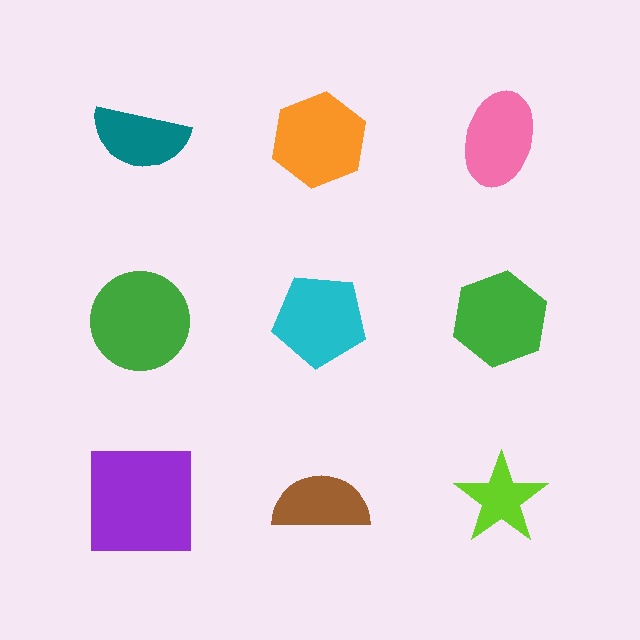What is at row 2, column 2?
A cyan pentagon.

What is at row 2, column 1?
A green circle.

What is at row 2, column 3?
A green hexagon.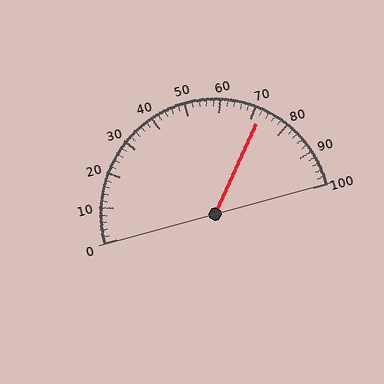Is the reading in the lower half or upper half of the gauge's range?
The reading is in the upper half of the range (0 to 100).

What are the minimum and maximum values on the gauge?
The gauge ranges from 0 to 100.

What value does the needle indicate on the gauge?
The needle indicates approximately 72.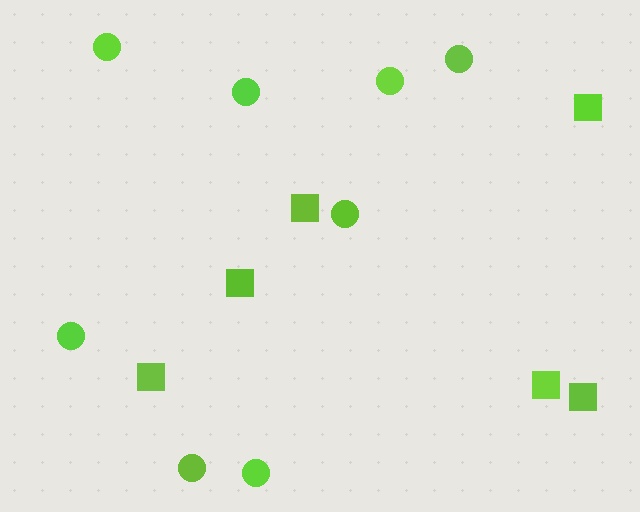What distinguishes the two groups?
There are 2 groups: one group of circles (8) and one group of squares (6).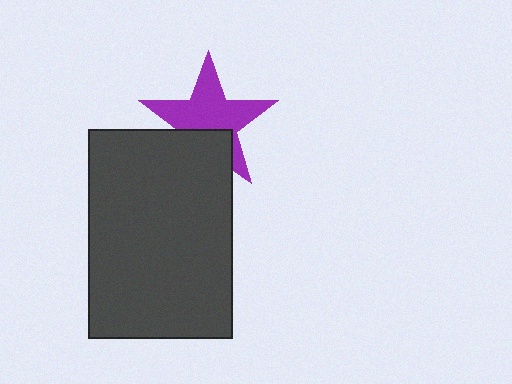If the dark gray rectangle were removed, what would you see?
You would see the complete purple star.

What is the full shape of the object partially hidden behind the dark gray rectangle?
The partially hidden object is a purple star.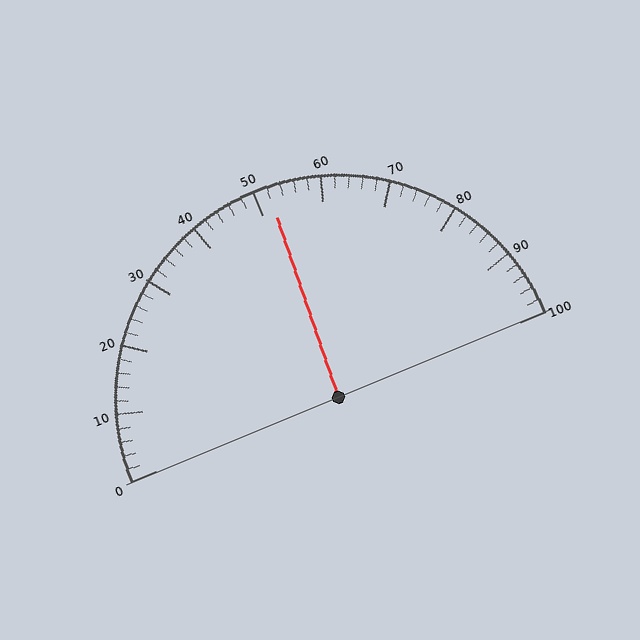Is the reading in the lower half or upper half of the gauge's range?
The reading is in the upper half of the range (0 to 100).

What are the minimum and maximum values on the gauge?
The gauge ranges from 0 to 100.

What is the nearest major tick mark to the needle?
The nearest major tick mark is 50.